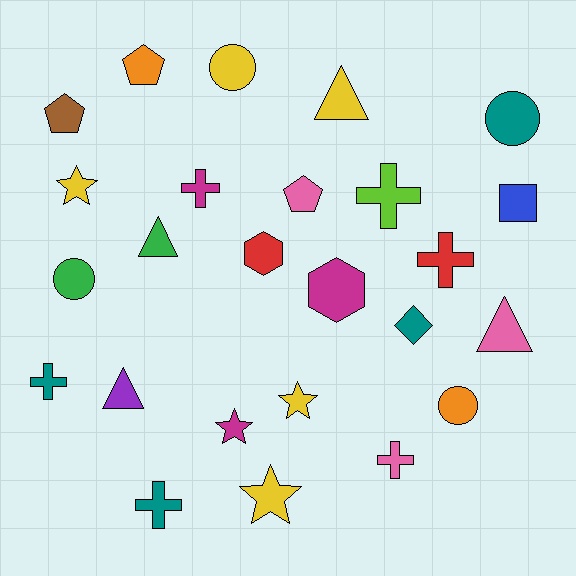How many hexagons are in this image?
There are 2 hexagons.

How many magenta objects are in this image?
There are 3 magenta objects.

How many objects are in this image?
There are 25 objects.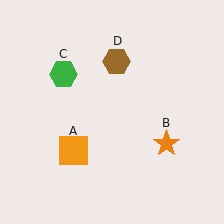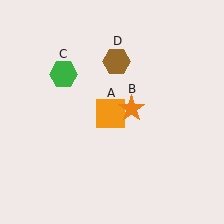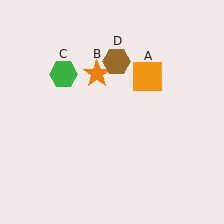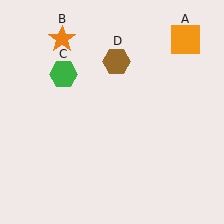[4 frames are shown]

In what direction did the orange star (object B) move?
The orange star (object B) moved up and to the left.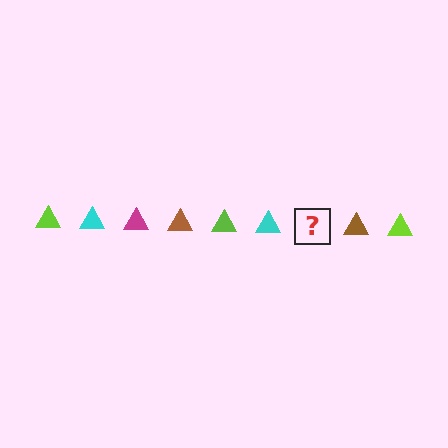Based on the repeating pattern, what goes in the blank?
The blank should be a magenta triangle.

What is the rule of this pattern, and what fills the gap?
The rule is that the pattern cycles through lime, cyan, magenta, brown triangles. The gap should be filled with a magenta triangle.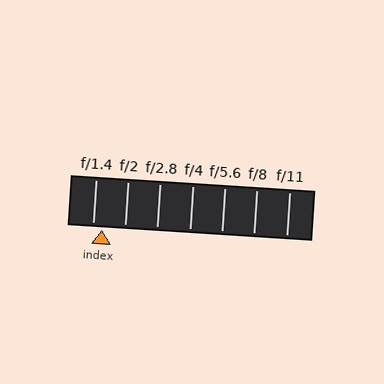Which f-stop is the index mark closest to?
The index mark is closest to f/1.4.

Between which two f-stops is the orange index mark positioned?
The index mark is between f/1.4 and f/2.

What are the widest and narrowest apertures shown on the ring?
The widest aperture shown is f/1.4 and the narrowest is f/11.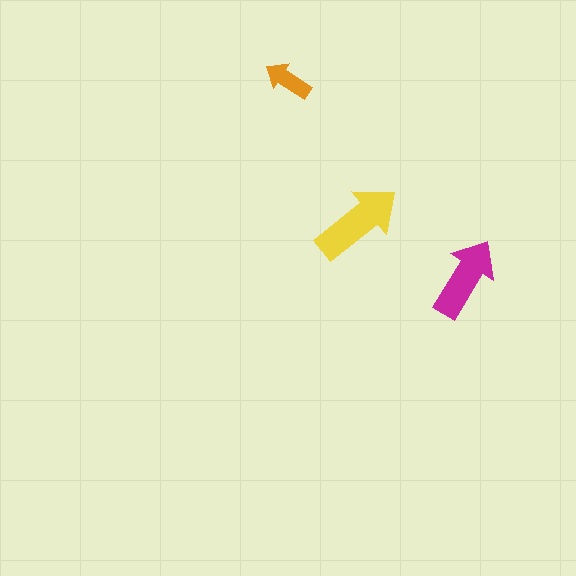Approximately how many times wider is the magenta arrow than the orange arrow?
About 1.5 times wider.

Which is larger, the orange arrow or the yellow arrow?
The yellow one.